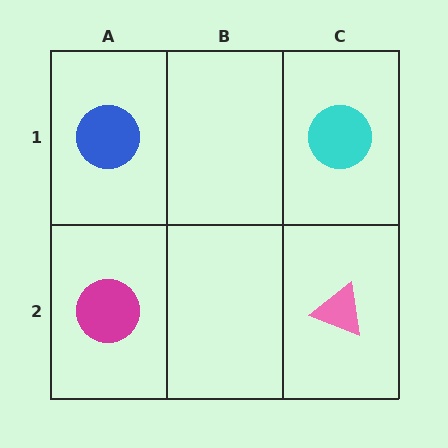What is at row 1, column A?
A blue circle.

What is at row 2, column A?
A magenta circle.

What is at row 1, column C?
A cyan circle.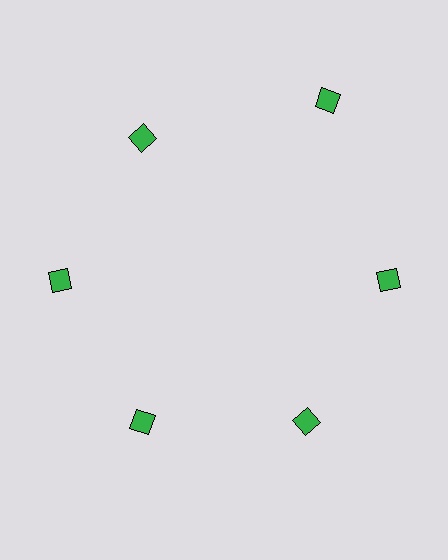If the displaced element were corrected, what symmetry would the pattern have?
It would have 6-fold rotational symmetry — the pattern would map onto itself every 60 degrees.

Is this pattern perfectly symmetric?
No. The 6 green squares are arranged in a ring, but one element near the 1 o'clock position is pushed outward from the center, breaking the 6-fold rotational symmetry.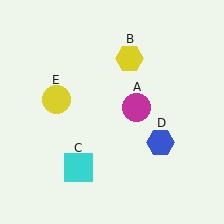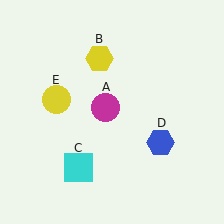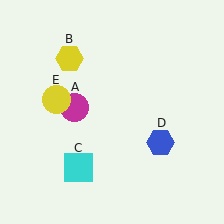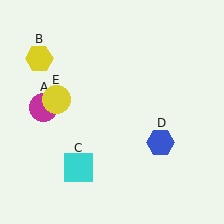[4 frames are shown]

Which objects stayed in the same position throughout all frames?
Cyan square (object C) and blue hexagon (object D) and yellow circle (object E) remained stationary.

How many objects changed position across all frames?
2 objects changed position: magenta circle (object A), yellow hexagon (object B).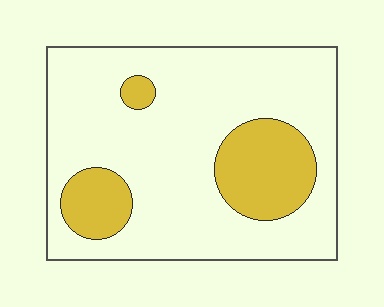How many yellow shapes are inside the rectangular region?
3.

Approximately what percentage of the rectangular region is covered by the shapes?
Approximately 20%.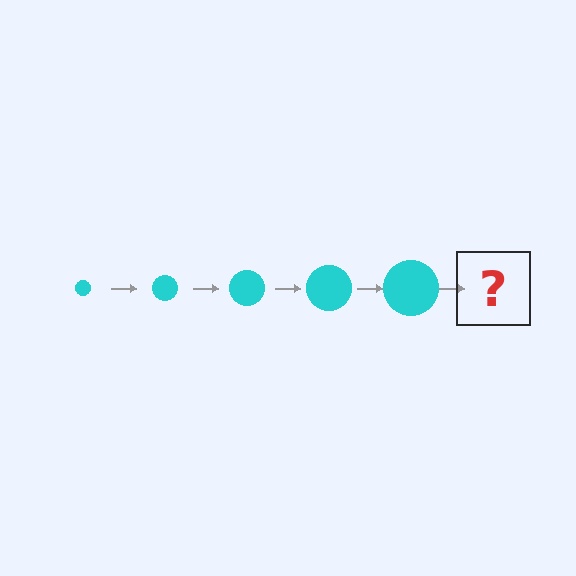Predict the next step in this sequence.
The next step is a cyan circle, larger than the previous one.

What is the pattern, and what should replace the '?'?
The pattern is that the circle gets progressively larger each step. The '?' should be a cyan circle, larger than the previous one.